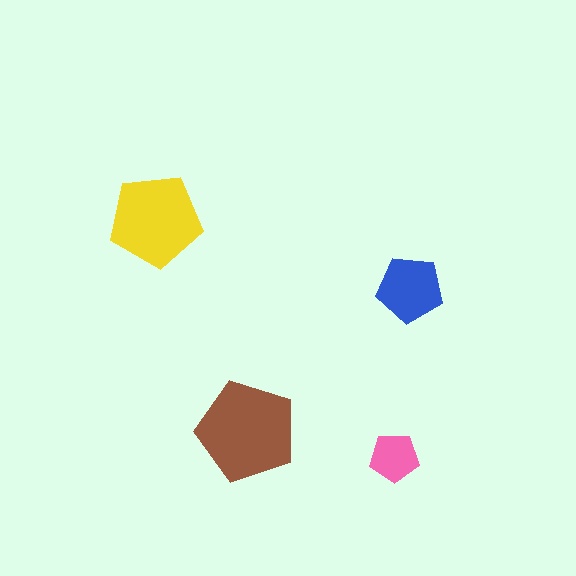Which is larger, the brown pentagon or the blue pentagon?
The brown one.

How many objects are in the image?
There are 4 objects in the image.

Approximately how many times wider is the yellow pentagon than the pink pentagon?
About 2 times wider.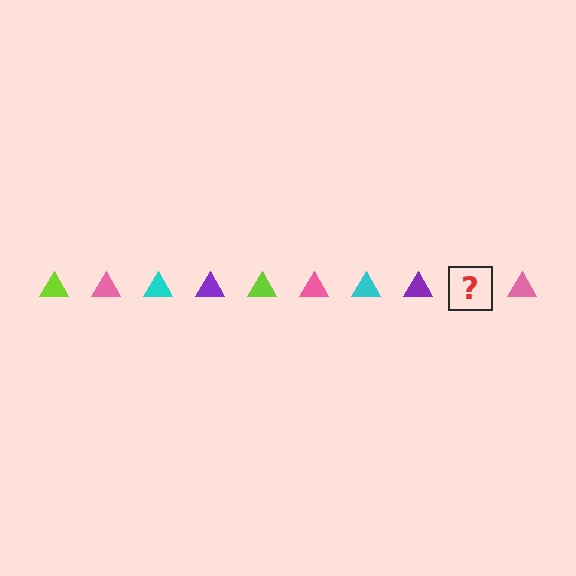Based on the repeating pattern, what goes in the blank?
The blank should be a lime triangle.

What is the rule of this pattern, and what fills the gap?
The rule is that the pattern cycles through lime, pink, cyan, purple triangles. The gap should be filled with a lime triangle.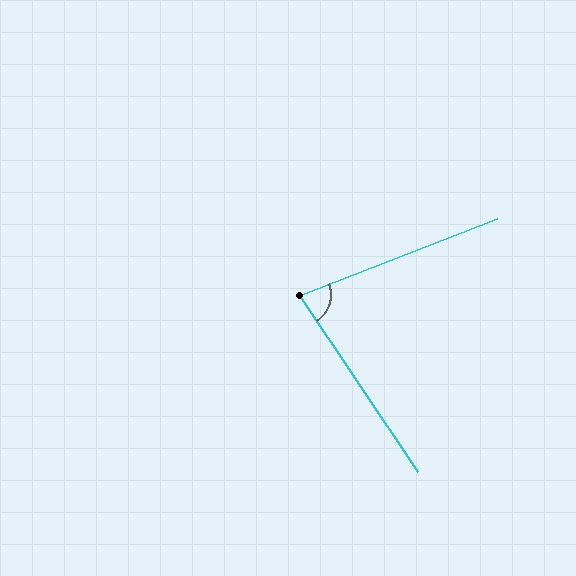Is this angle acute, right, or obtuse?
It is acute.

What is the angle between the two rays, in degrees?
Approximately 77 degrees.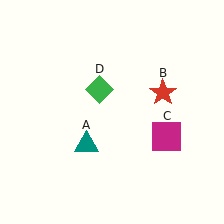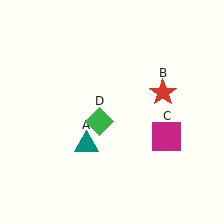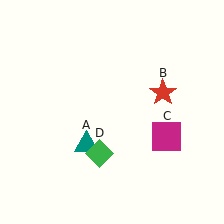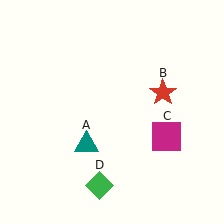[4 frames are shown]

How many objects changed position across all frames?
1 object changed position: green diamond (object D).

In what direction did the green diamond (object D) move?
The green diamond (object D) moved down.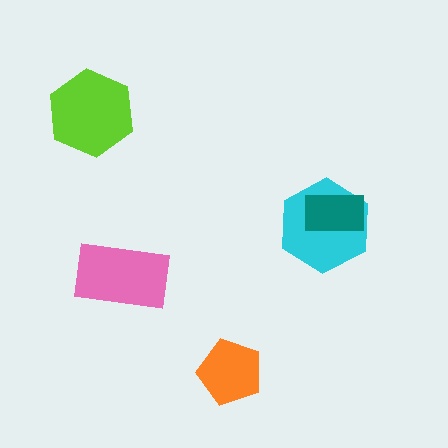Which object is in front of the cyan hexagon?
The teal rectangle is in front of the cyan hexagon.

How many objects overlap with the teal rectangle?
1 object overlaps with the teal rectangle.